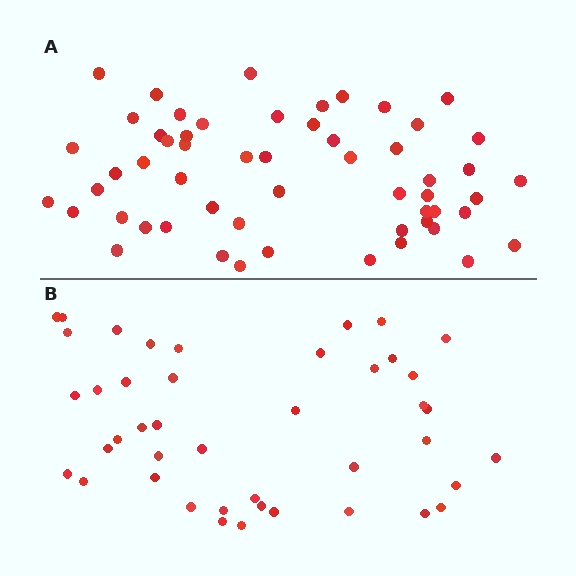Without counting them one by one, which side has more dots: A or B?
Region A (the top region) has more dots.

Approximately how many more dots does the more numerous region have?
Region A has approximately 15 more dots than region B.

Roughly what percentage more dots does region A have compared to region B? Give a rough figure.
About 30% more.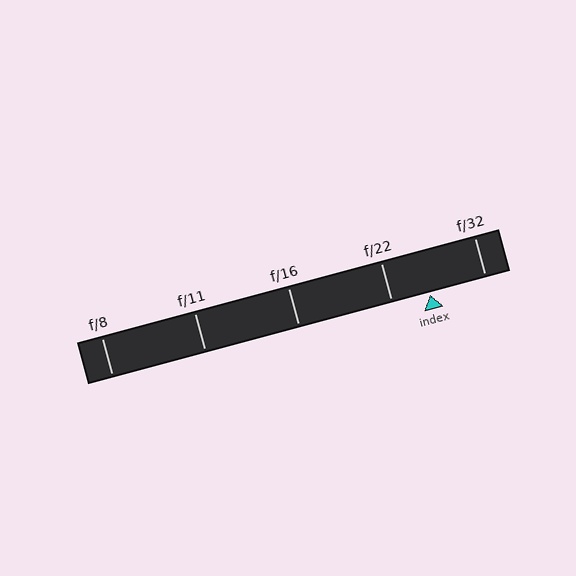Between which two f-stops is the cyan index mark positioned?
The index mark is between f/22 and f/32.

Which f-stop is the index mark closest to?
The index mark is closest to f/22.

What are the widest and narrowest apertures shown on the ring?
The widest aperture shown is f/8 and the narrowest is f/32.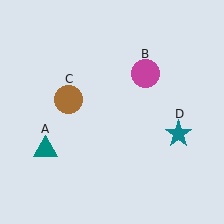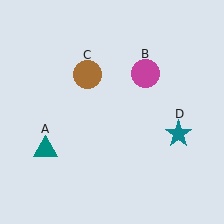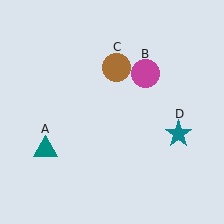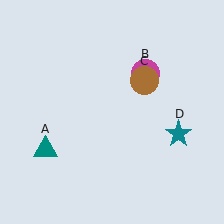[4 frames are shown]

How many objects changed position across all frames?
1 object changed position: brown circle (object C).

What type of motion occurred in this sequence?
The brown circle (object C) rotated clockwise around the center of the scene.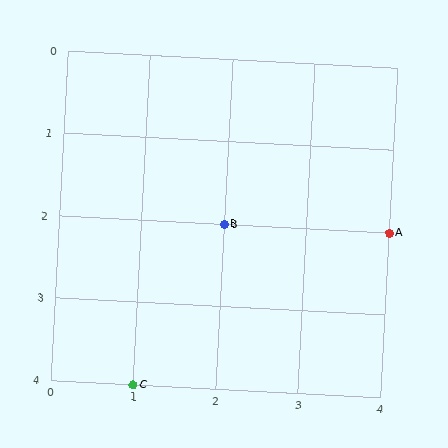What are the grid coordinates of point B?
Point B is at grid coordinates (2, 2).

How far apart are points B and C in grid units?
Points B and C are 1 column and 2 rows apart (about 2.2 grid units diagonally).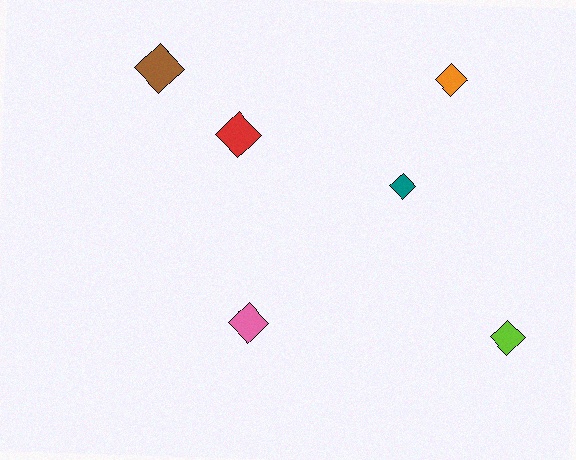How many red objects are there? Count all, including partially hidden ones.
There is 1 red object.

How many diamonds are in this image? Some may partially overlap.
There are 6 diamonds.